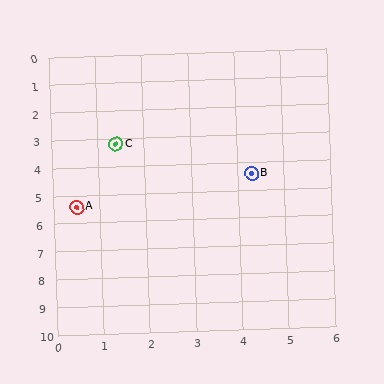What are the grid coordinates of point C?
Point C is at approximately (1.4, 3.2).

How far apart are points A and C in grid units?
Points A and C are about 2.4 grid units apart.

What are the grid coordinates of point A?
Point A is at approximately (0.5, 5.4).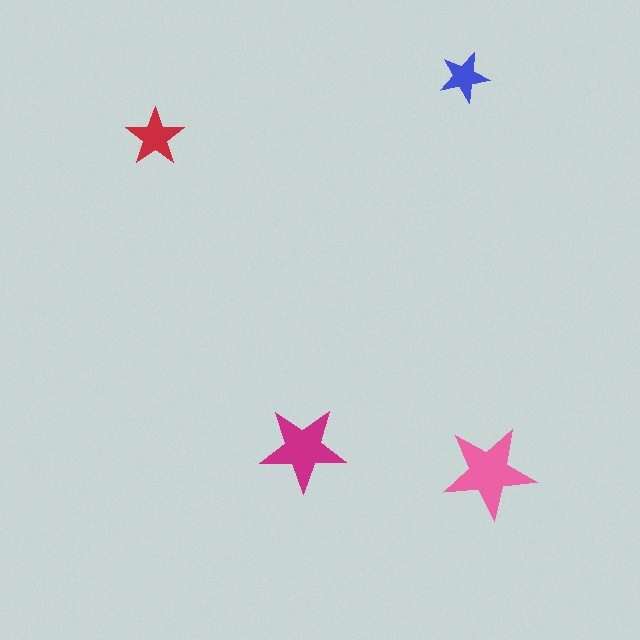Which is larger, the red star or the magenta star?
The magenta one.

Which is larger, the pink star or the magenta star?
The pink one.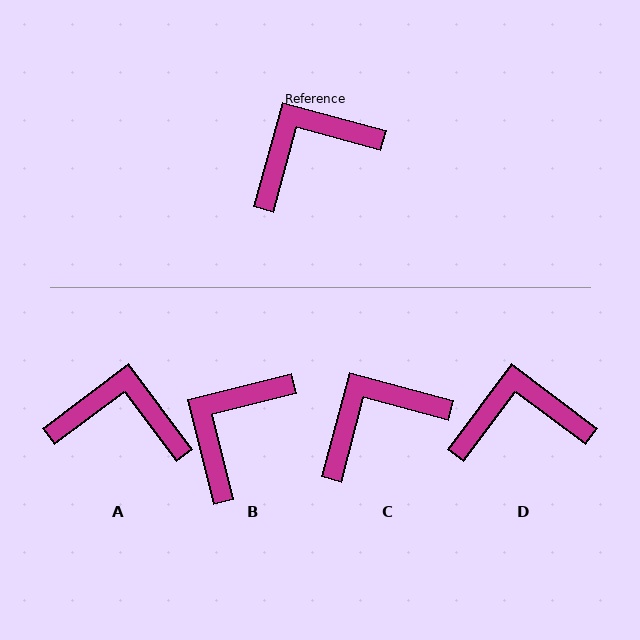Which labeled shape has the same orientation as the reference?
C.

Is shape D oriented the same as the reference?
No, it is off by about 22 degrees.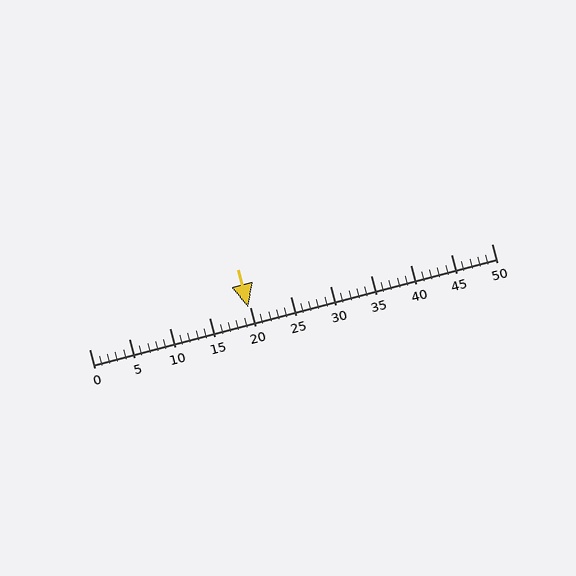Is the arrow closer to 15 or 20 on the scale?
The arrow is closer to 20.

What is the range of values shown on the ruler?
The ruler shows values from 0 to 50.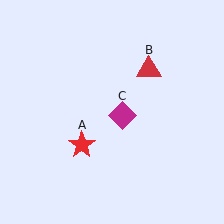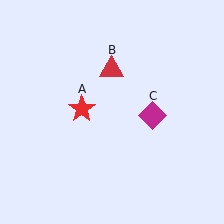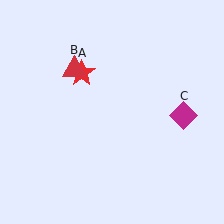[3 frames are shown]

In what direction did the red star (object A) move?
The red star (object A) moved up.